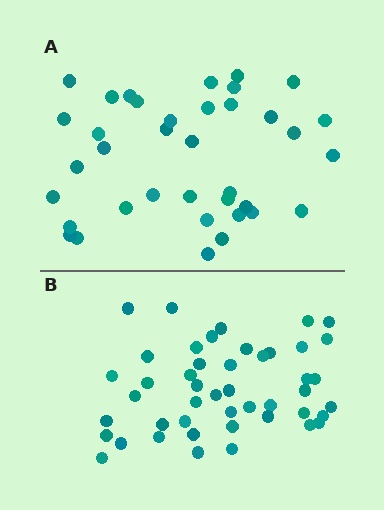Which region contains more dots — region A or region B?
Region B (the bottom region) has more dots.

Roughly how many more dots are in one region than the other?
Region B has roughly 8 or so more dots than region A.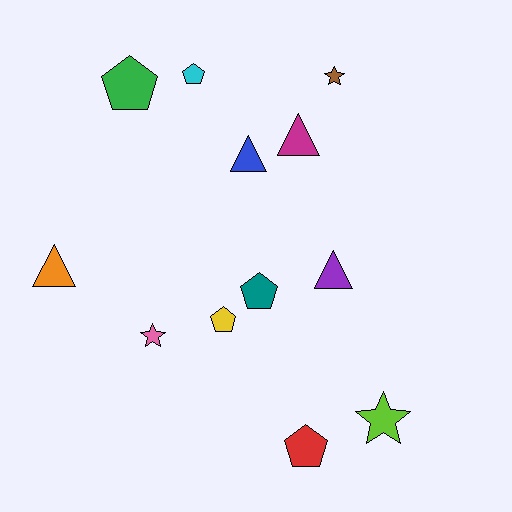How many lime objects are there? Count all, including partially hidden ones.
There is 1 lime object.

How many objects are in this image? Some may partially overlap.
There are 12 objects.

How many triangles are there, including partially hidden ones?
There are 4 triangles.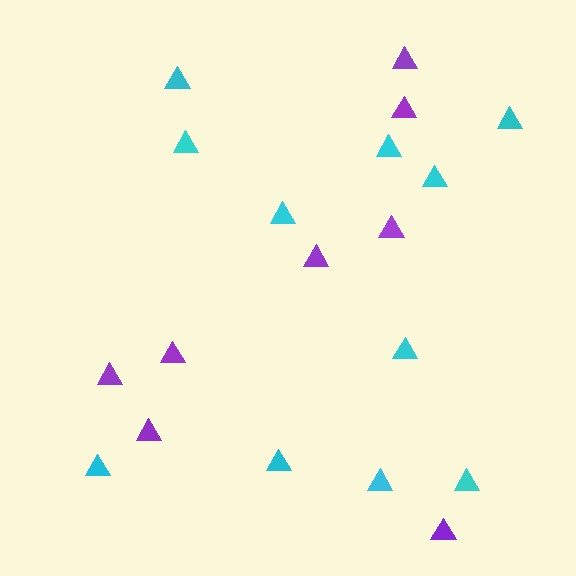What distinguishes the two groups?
There are 2 groups: one group of purple triangles (8) and one group of cyan triangles (11).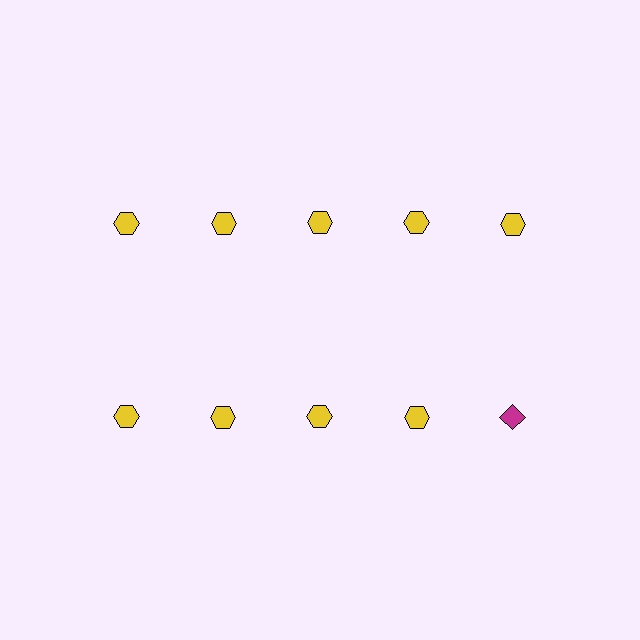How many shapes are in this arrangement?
There are 10 shapes arranged in a grid pattern.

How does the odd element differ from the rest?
It differs in both color (magenta instead of yellow) and shape (diamond instead of hexagon).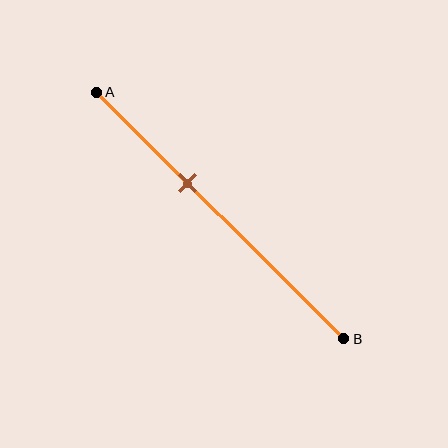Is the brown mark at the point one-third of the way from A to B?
No, the mark is at about 35% from A, not at the 33% one-third point.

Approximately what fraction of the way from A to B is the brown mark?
The brown mark is approximately 35% of the way from A to B.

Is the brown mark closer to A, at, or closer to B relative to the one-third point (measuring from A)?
The brown mark is closer to point B than the one-third point of segment AB.